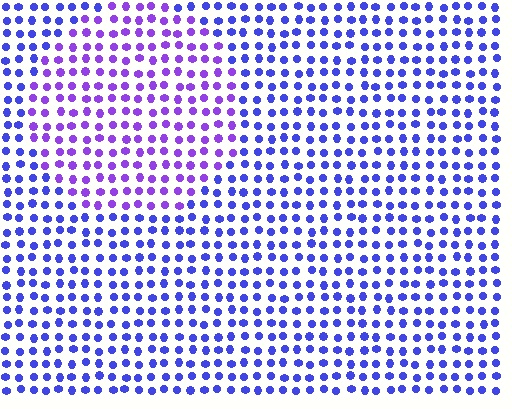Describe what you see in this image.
The image is filled with small blue elements in a uniform arrangement. A circle-shaped region is visible where the elements are tinted to a slightly different hue, forming a subtle color boundary.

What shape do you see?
I see a circle.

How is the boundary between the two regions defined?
The boundary is defined purely by a slight shift in hue (about 33 degrees). Spacing, size, and orientation are identical on both sides.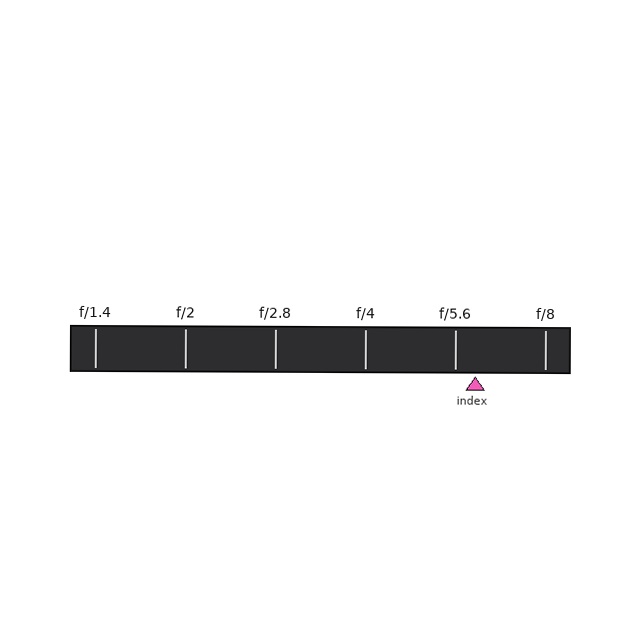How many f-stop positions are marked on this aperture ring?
There are 6 f-stop positions marked.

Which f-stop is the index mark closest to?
The index mark is closest to f/5.6.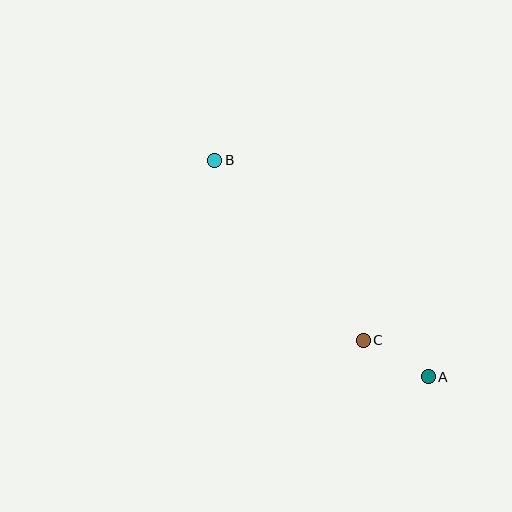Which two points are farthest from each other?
Points A and B are farthest from each other.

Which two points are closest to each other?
Points A and C are closest to each other.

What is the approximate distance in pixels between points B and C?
The distance between B and C is approximately 234 pixels.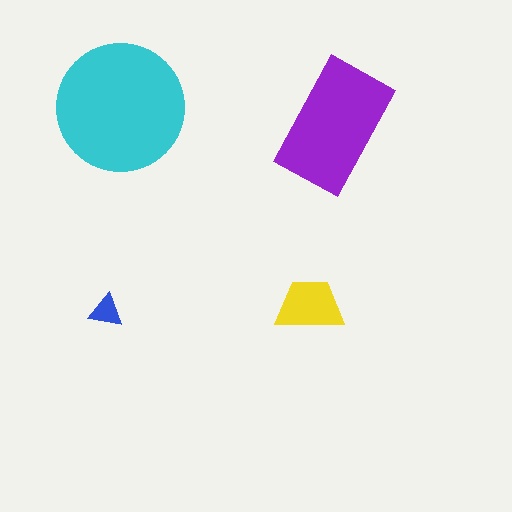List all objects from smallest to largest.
The blue triangle, the yellow trapezoid, the purple rectangle, the cyan circle.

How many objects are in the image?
There are 4 objects in the image.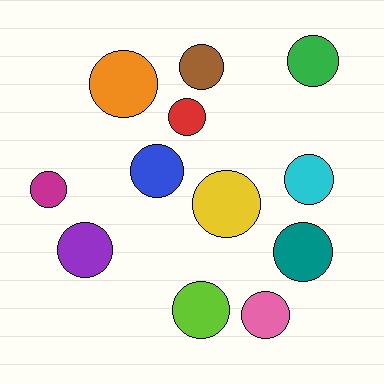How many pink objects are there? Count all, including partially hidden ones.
There is 1 pink object.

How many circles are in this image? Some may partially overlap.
There are 12 circles.